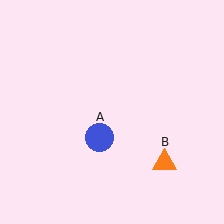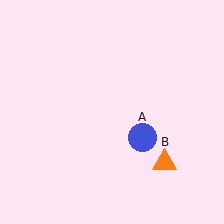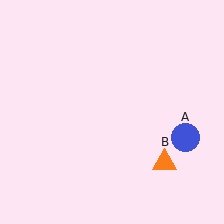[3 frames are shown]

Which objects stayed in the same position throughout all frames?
Orange triangle (object B) remained stationary.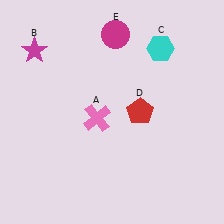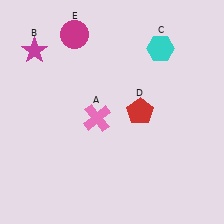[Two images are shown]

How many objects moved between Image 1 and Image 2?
1 object moved between the two images.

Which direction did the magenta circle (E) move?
The magenta circle (E) moved left.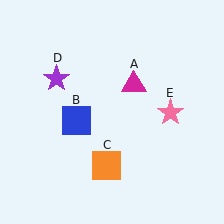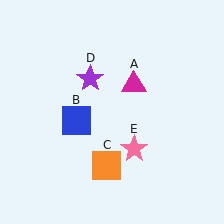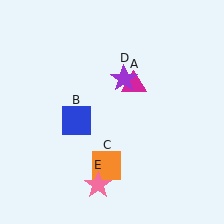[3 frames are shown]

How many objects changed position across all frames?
2 objects changed position: purple star (object D), pink star (object E).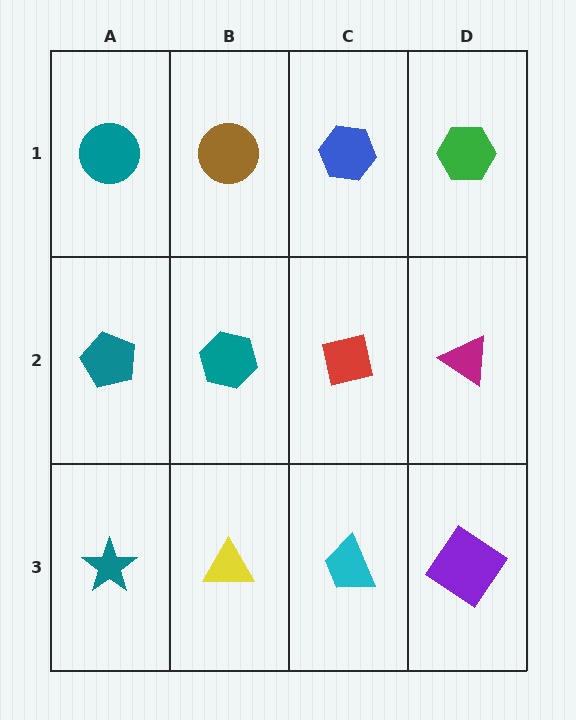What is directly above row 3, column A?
A teal pentagon.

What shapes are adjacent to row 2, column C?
A blue hexagon (row 1, column C), a cyan trapezoid (row 3, column C), a teal hexagon (row 2, column B), a magenta triangle (row 2, column D).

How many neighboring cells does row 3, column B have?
3.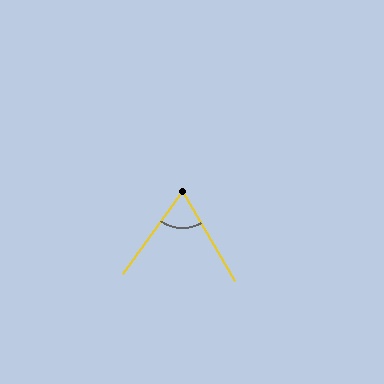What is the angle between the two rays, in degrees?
Approximately 66 degrees.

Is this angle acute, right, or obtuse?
It is acute.